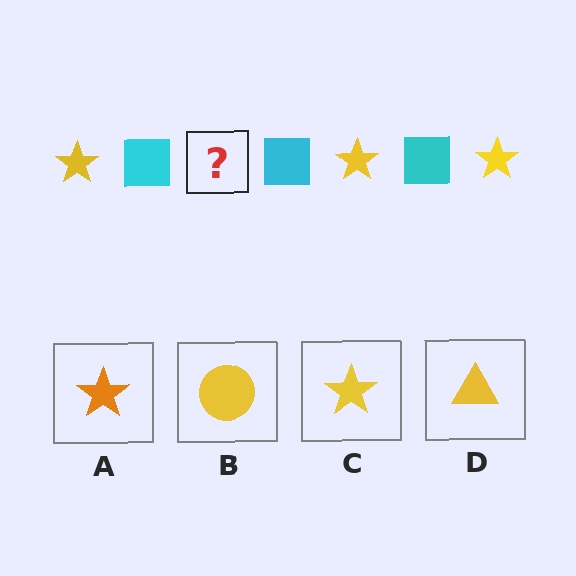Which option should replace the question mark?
Option C.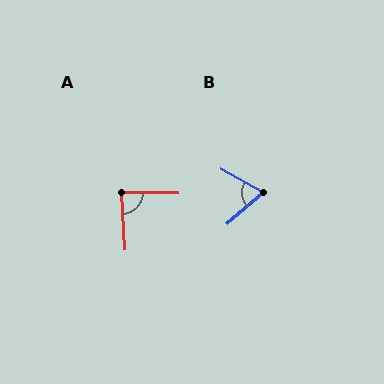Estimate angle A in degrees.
Approximately 86 degrees.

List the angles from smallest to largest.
B (71°), A (86°).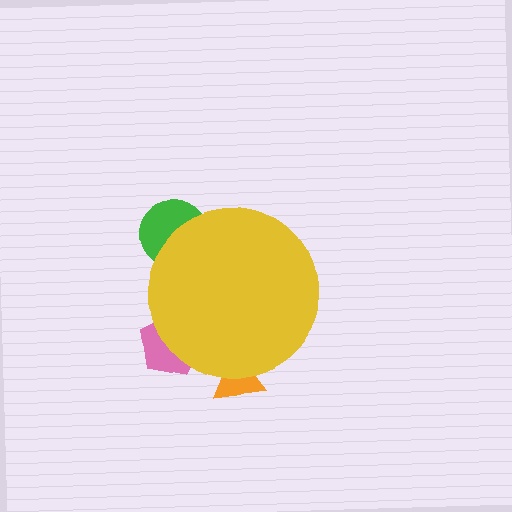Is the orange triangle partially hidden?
Yes, the orange triangle is partially hidden behind the yellow circle.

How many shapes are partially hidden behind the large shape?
3 shapes are partially hidden.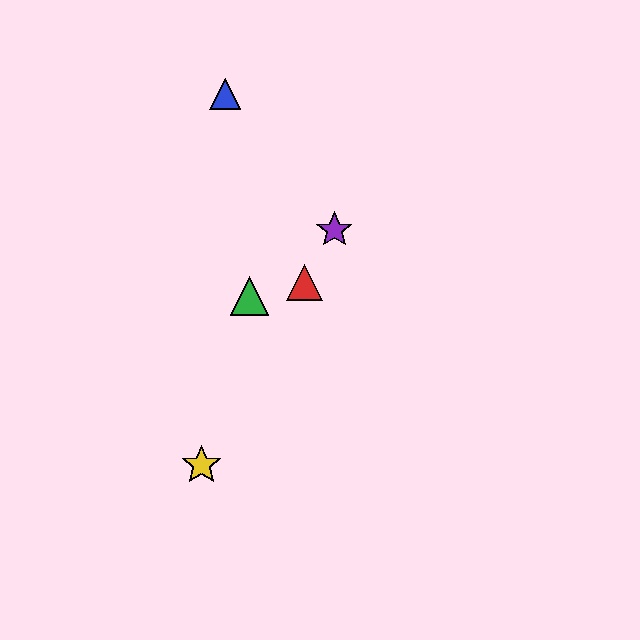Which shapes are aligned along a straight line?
The red triangle, the yellow star, the purple star are aligned along a straight line.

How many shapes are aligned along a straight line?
3 shapes (the red triangle, the yellow star, the purple star) are aligned along a straight line.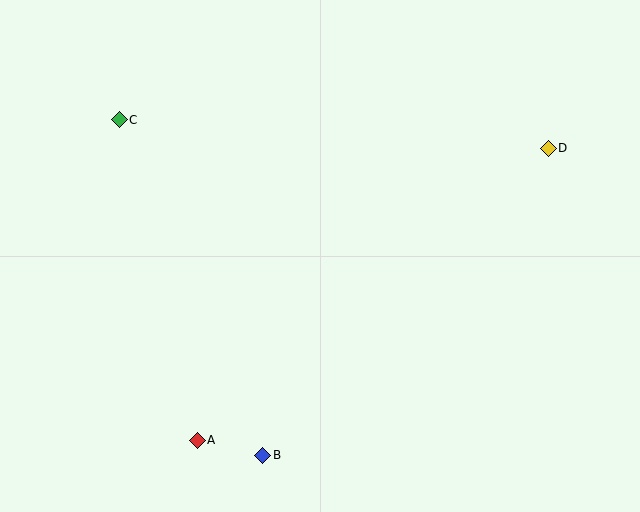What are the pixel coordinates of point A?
Point A is at (197, 440).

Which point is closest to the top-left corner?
Point C is closest to the top-left corner.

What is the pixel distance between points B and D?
The distance between B and D is 419 pixels.